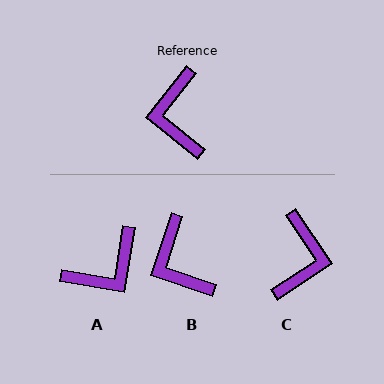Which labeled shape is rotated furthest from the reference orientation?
C, about 162 degrees away.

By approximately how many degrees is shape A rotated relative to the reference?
Approximately 119 degrees counter-clockwise.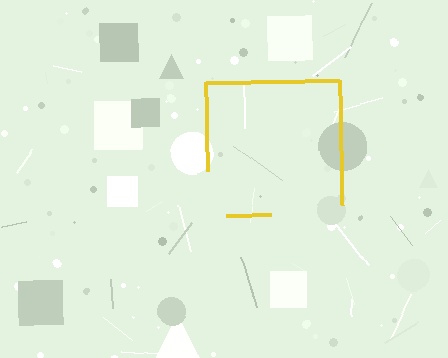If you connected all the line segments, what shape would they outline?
They would outline a square.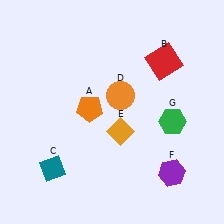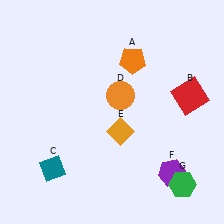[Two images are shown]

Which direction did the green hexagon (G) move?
The green hexagon (G) moved down.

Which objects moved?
The objects that moved are: the orange pentagon (A), the red square (B), the green hexagon (G).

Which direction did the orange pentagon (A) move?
The orange pentagon (A) moved up.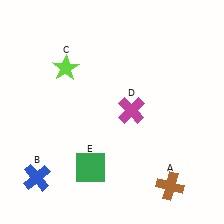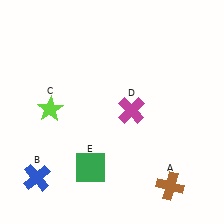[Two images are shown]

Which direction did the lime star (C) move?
The lime star (C) moved down.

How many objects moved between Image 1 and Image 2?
1 object moved between the two images.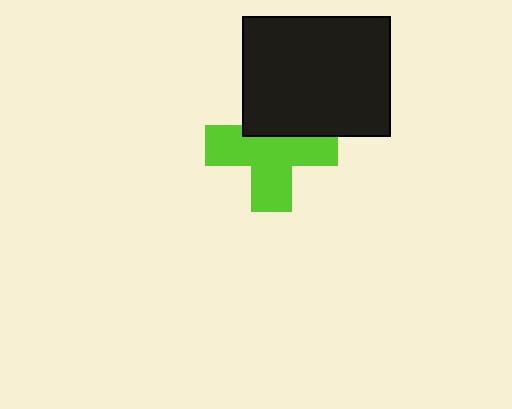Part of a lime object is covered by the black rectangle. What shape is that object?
It is a cross.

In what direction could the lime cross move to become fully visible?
The lime cross could move down. That would shift it out from behind the black rectangle entirely.